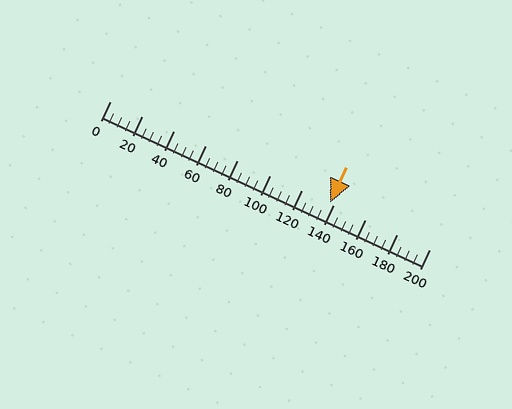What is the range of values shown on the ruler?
The ruler shows values from 0 to 200.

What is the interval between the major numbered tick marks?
The major tick marks are spaced 20 units apart.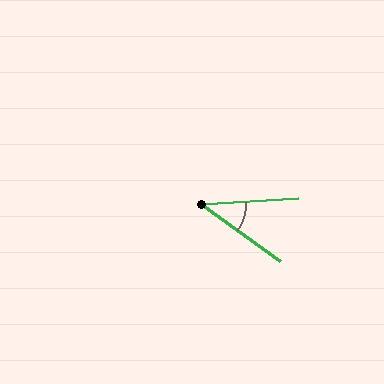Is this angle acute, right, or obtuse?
It is acute.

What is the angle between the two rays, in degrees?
Approximately 40 degrees.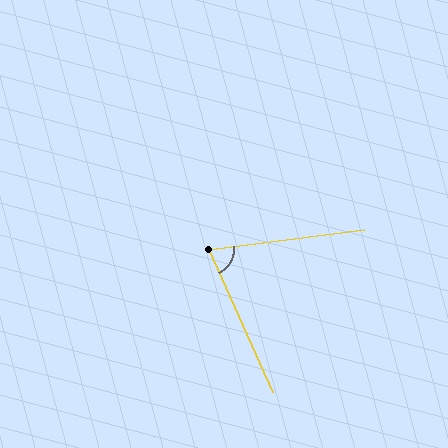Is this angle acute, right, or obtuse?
It is acute.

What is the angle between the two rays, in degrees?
Approximately 73 degrees.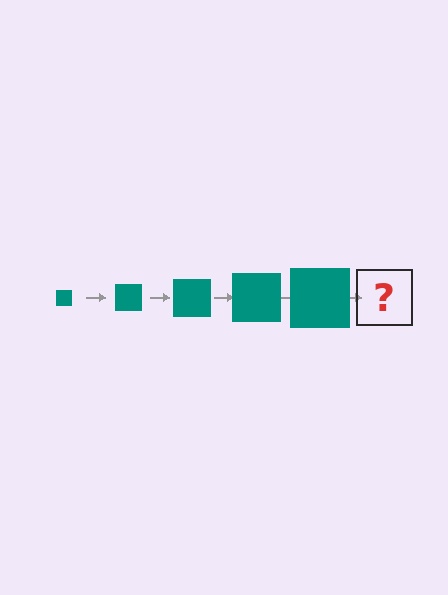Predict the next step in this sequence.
The next step is a teal square, larger than the previous one.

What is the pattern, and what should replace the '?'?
The pattern is that the square gets progressively larger each step. The '?' should be a teal square, larger than the previous one.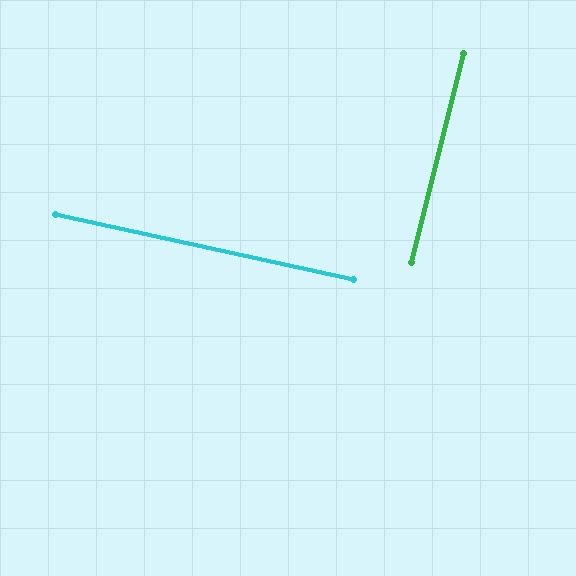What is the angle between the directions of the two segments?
Approximately 88 degrees.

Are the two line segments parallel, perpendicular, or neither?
Perpendicular — they meet at approximately 88°.